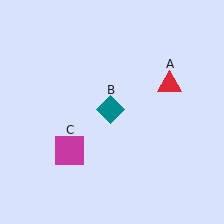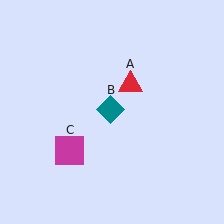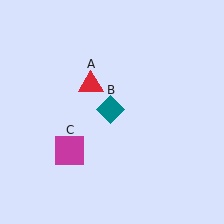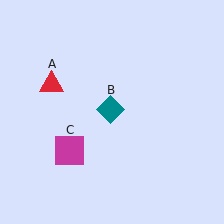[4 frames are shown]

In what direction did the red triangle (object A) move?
The red triangle (object A) moved left.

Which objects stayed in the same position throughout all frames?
Teal diamond (object B) and magenta square (object C) remained stationary.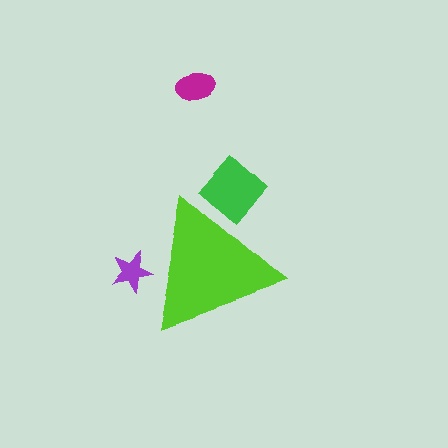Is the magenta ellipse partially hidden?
No, the magenta ellipse is fully visible.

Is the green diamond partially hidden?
Yes, the green diamond is partially hidden behind the lime triangle.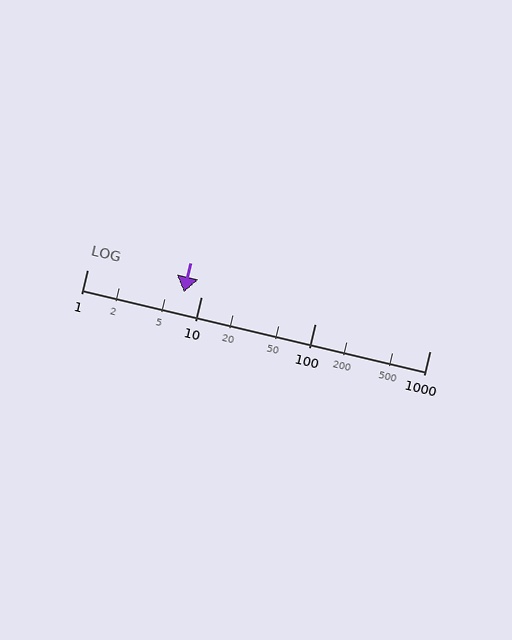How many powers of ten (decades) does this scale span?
The scale spans 3 decades, from 1 to 1000.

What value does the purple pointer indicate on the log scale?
The pointer indicates approximately 7.1.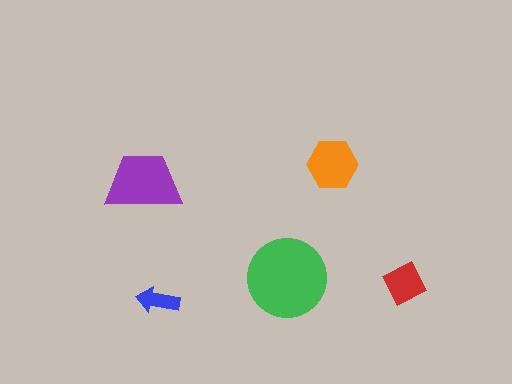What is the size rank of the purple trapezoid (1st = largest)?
2nd.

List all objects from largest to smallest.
The green circle, the purple trapezoid, the orange hexagon, the red diamond, the blue arrow.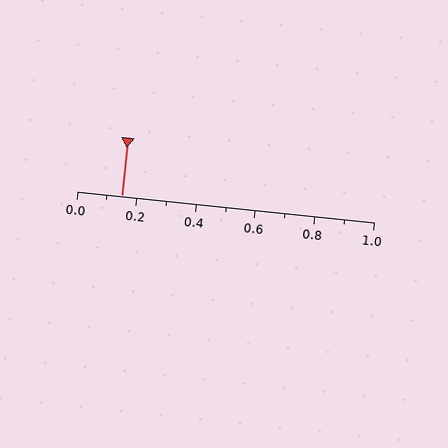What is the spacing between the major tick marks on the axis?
The major ticks are spaced 0.2 apart.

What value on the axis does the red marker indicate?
The marker indicates approximately 0.15.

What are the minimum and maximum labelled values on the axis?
The axis runs from 0.0 to 1.0.